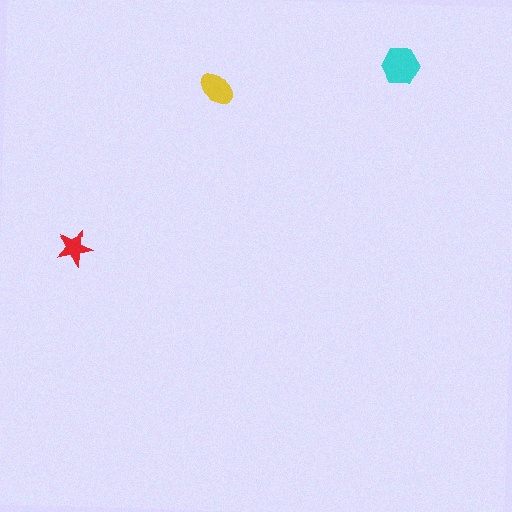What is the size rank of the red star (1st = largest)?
3rd.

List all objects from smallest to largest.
The red star, the yellow ellipse, the cyan hexagon.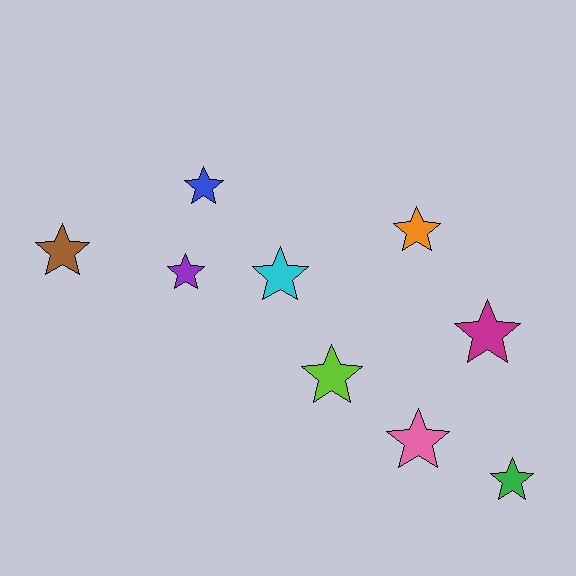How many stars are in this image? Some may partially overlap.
There are 9 stars.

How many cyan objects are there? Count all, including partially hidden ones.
There is 1 cyan object.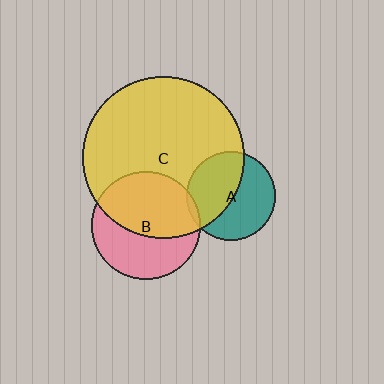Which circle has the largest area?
Circle C (yellow).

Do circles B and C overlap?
Yes.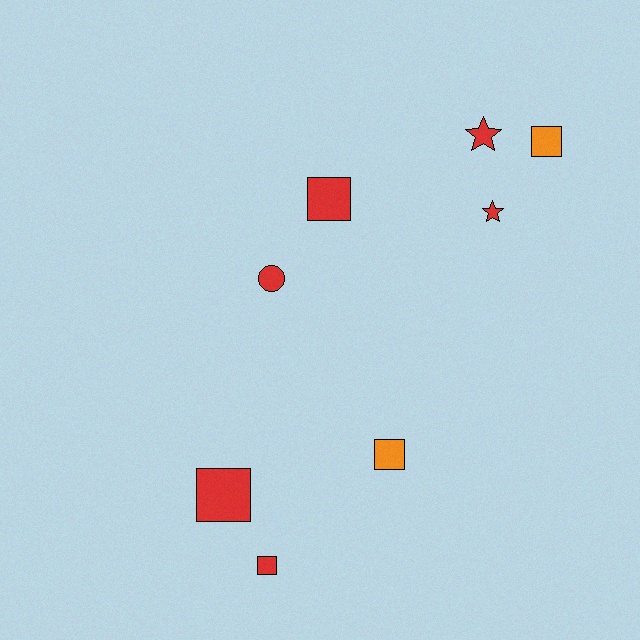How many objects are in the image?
There are 8 objects.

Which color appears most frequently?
Red, with 6 objects.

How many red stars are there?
There are 2 red stars.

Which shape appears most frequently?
Square, with 5 objects.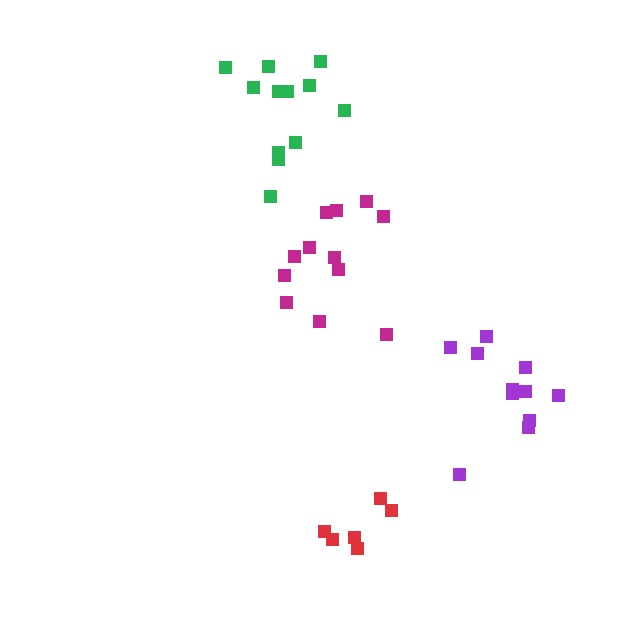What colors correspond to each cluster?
The clusters are colored: purple, magenta, green, red.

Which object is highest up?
The green cluster is topmost.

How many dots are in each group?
Group 1: 11 dots, Group 2: 12 dots, Group 3: 12 dots, Group 4: 6 dots (41 total).